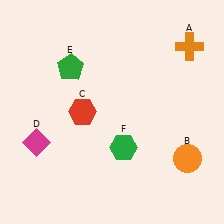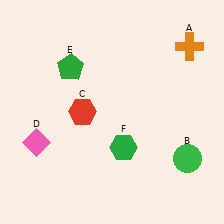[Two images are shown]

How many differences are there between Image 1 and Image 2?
There are 2 differences between the two images.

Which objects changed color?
B changed from orange to green. D changed from magenta to pink.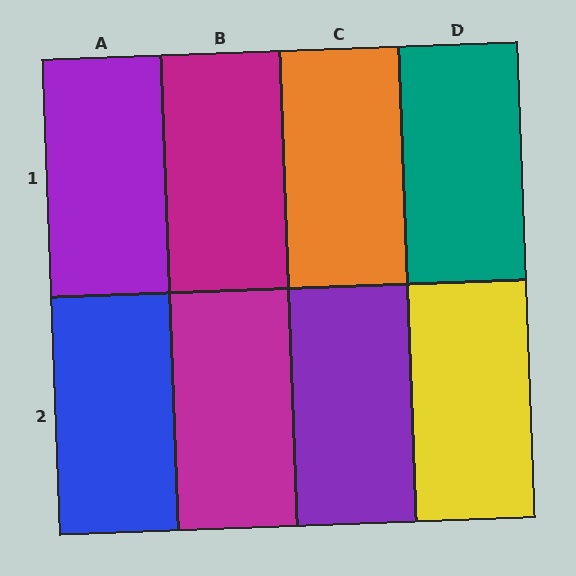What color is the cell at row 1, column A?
Purple.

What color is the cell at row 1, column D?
Teal.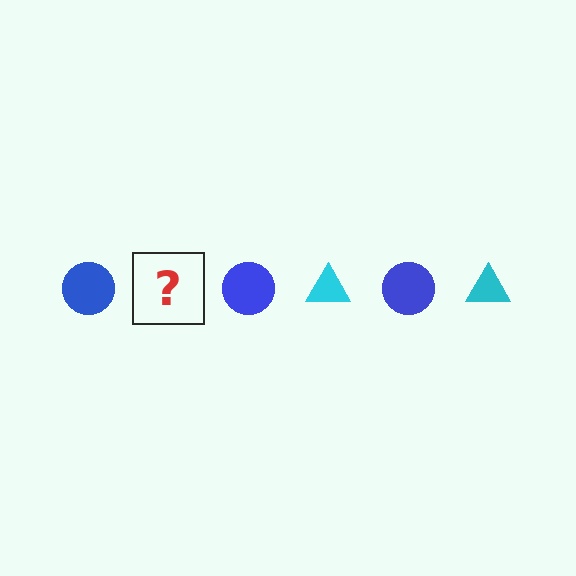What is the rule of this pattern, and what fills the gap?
The rule is that the pattern alternates between blue circle and cyan triangle. The gap should be filled with a cyan triangle.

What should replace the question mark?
The question mark should be replaced with a cyan triangle.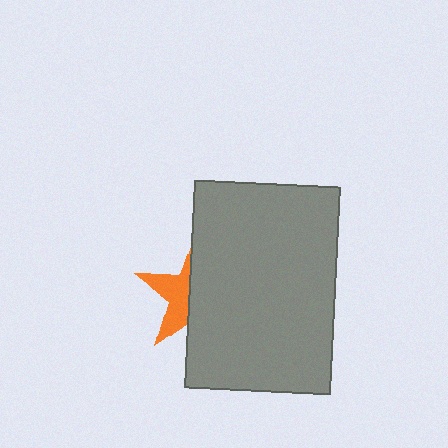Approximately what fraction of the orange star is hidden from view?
Roughly 60% of the orange star is hidden behind the gray rectangle.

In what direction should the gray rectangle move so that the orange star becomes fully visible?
The gray rectangle should move right. That is the shortest direction to clear the overlap and leave the orange star fully visible.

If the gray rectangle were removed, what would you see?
You would see the complete orange star.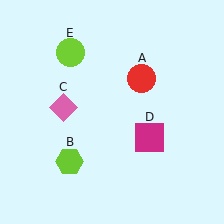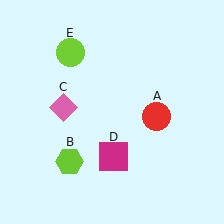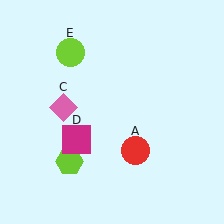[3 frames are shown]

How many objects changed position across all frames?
2 objects changed position: red circle (object A), magenta square (object D).